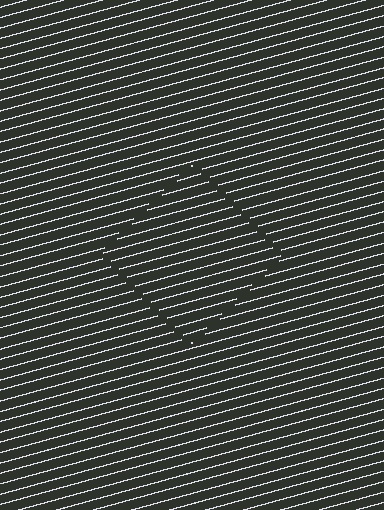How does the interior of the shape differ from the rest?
The interior of the shape contains the same grating, shifted by half a period — the contour is defined by the phase discontinuity where line-ends from the inner and outer gratings abut.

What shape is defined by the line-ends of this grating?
An illusory square. The interior of the shape contains the same grating, shifted by half a period — the contour is defined by the phase discontinuity where line-ends from the inner and outer gratings abut.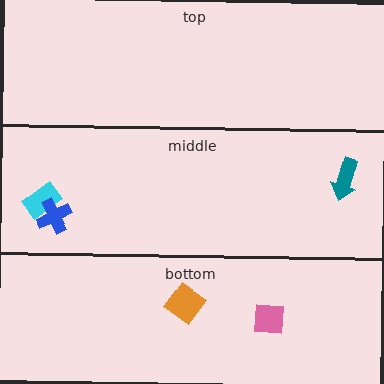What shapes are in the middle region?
The cyan rectangle, the blue cross, the teal arrow.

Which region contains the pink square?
The bottom region.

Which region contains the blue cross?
The middle region.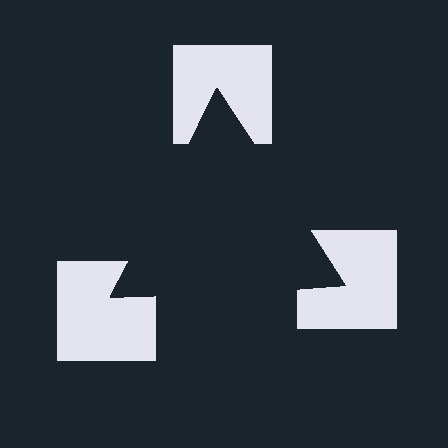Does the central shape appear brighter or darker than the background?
It typically appears slightly darker than the background, even though no actual brightness change is drawn.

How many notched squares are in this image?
There are 3 — one at each vertex of the illusory triangle.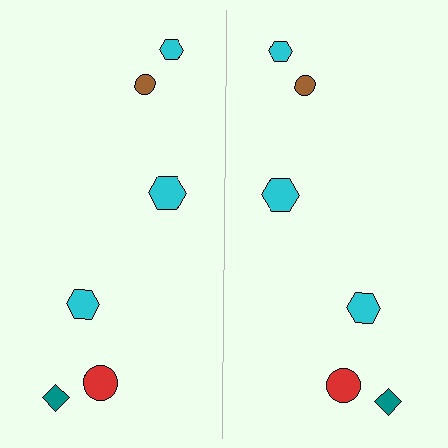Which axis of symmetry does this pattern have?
The pattern has a vertical axis of symmetry running through the center of the image.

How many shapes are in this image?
There are 12 shapes in this image.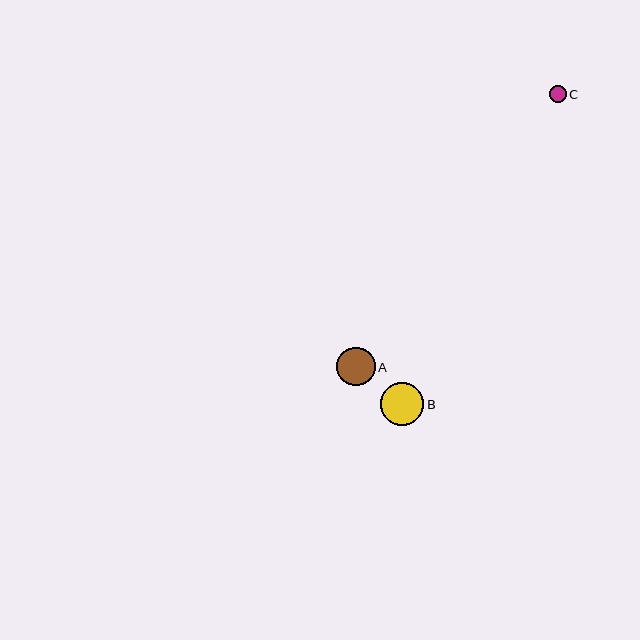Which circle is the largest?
Circle B is the largest with a size of approximately 43 pixels.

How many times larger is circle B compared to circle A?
Circle B is approximately 1.1 times the size of circle A.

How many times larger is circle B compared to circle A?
Circle B is approximately 1.1 times the size of circle A.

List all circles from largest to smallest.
From largest to smallest: B, A, C.